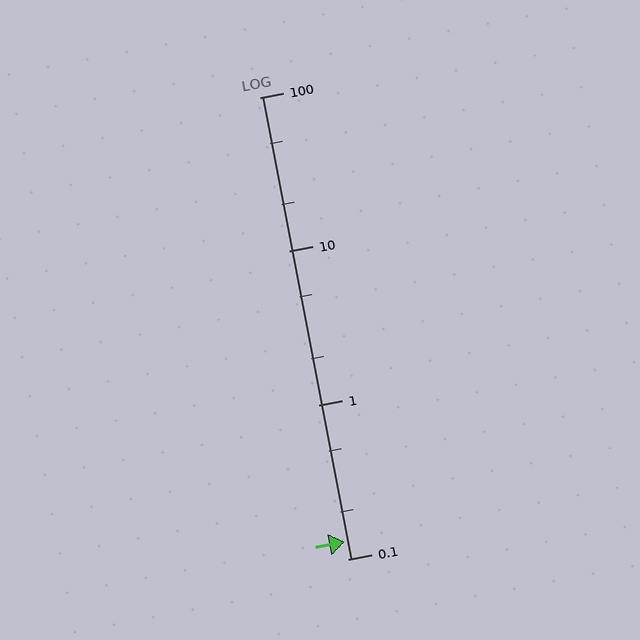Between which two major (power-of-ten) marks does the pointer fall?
The pointer is between 0.1 and 1.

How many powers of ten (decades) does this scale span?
The scale spans 3 decades, from 0.1 to 100.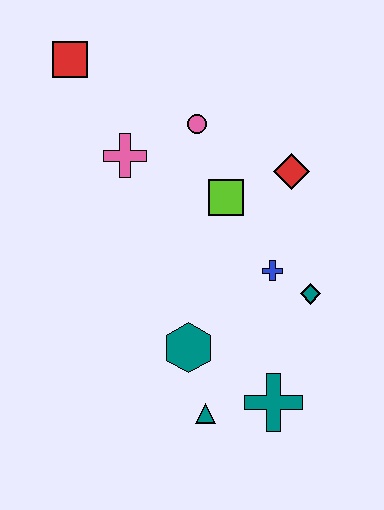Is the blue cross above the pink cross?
No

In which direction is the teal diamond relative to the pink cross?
The teal diamond is to the right of the pink cross.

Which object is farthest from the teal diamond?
The red square is farthest from the teal diamond.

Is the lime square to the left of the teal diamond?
Yes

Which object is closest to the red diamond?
The lime square is closest to the red diamond.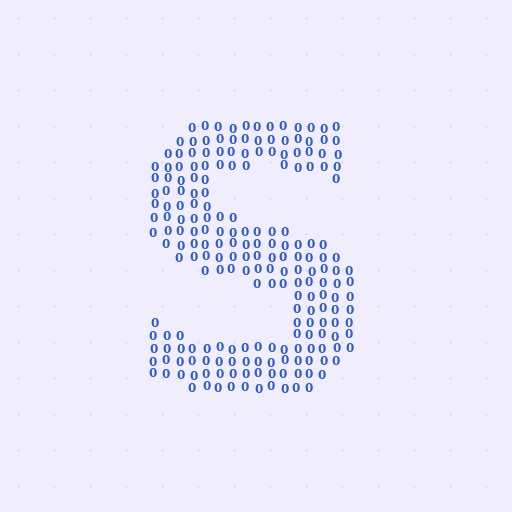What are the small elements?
The small elements are digit 0's.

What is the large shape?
The large shape is the letter S.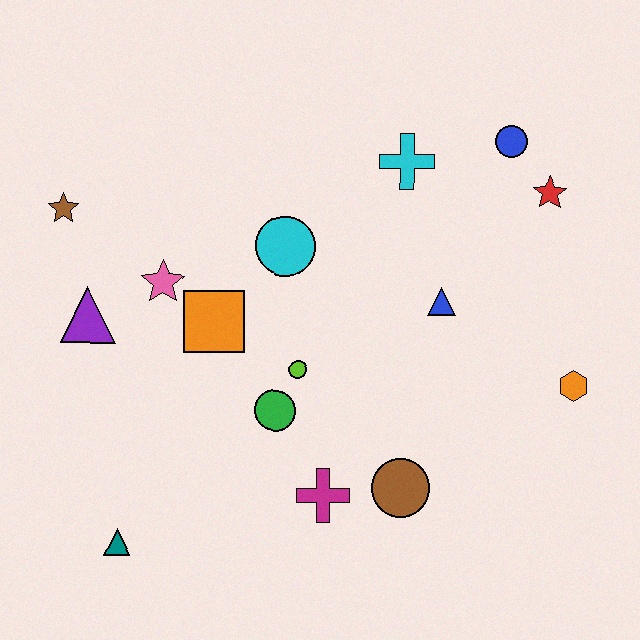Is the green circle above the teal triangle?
Yes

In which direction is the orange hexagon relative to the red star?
The orange hexagon is below the red star.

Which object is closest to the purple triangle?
The pink star is closest to the purple triangle.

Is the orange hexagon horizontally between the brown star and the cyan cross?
No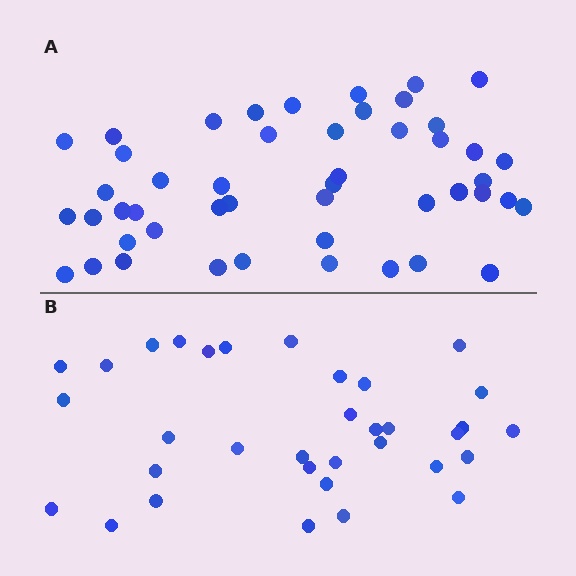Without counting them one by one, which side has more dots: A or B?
Region A (the top region) has more dots.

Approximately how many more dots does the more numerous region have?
Region A has approximately 15 more dots than region B.